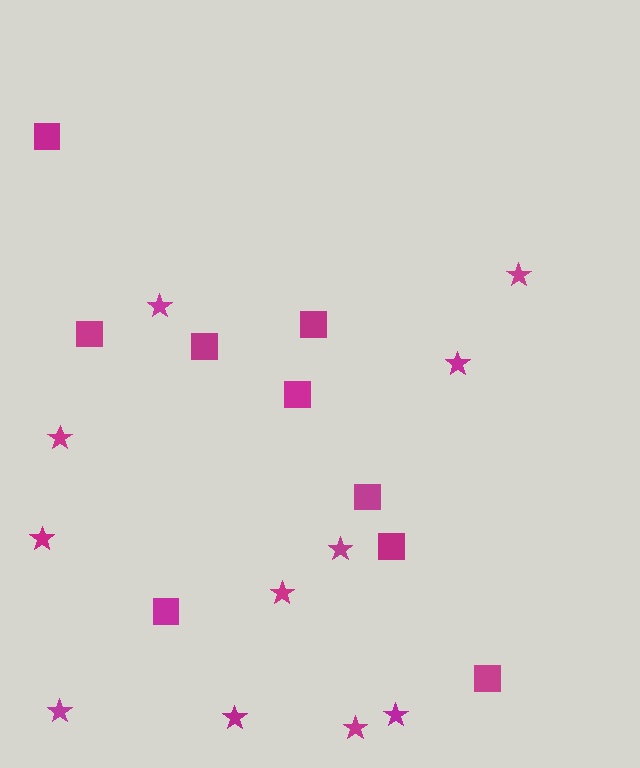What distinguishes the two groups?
There are 2 groups: one group of stars (11) and one group of squares (9).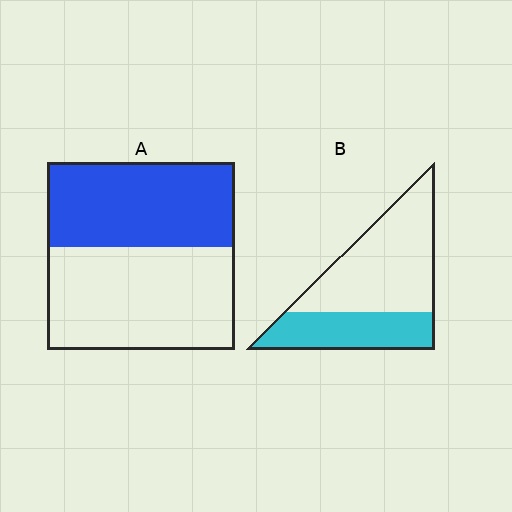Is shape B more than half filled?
No.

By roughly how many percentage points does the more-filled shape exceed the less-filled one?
By roughly 10 percentage points (A over B).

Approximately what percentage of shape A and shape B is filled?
A is approximately 45% and B is approximately 35%.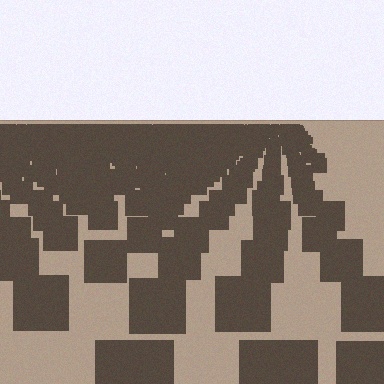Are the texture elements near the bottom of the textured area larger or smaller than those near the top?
Larger. Near the bottom, elements are closer to the viewer and appear at a bigger on-screen size.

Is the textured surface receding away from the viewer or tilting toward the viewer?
The surface is receding away from the viewer. Texture elements get smaller and denser toward the top.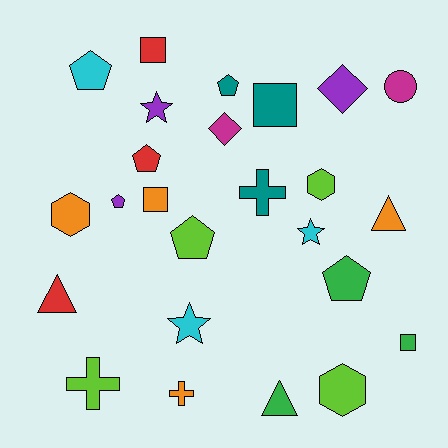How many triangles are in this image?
There are 3 triangles.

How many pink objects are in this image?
There are no pink objects.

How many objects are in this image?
There are 25 objects.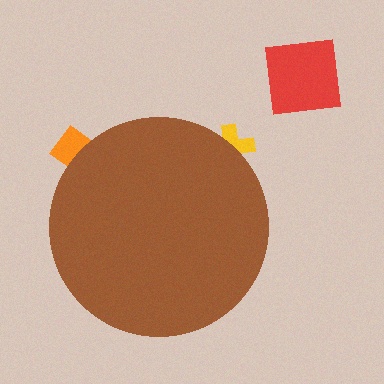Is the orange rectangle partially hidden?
Yes, the orange rectangle is partially hidden behind the brown circle.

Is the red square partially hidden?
No, the red square is fully visible.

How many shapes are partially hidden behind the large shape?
2 shapes are partially hidden.